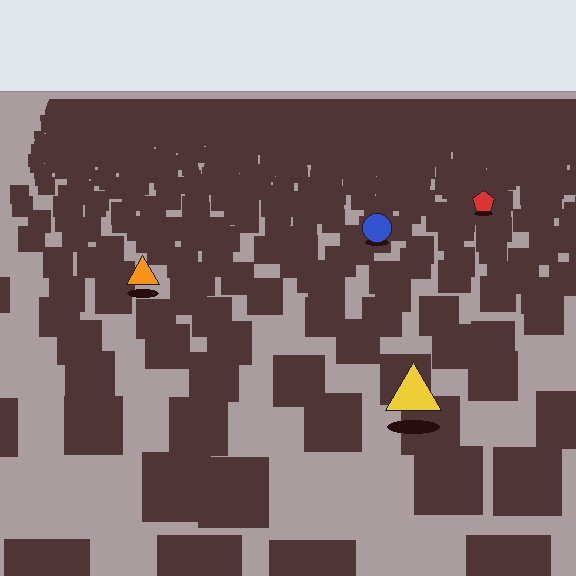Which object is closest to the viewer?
The yellow triangle is closest. The texture marks near it are larger and more spread out.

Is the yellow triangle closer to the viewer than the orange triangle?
Yes. The yellow triangle is closer — you can tell from the texture gradient: the ground texture is coarser near it.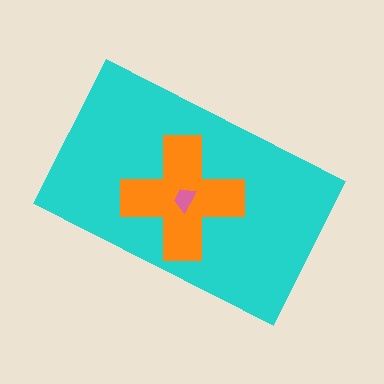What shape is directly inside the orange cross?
The pink trapezoid.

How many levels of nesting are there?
3.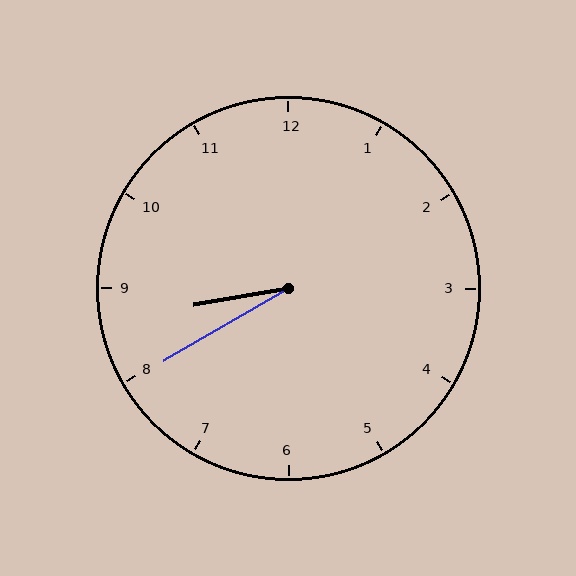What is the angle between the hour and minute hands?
Approximately 20 degrees.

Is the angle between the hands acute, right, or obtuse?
It is acute.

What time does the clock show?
8:40.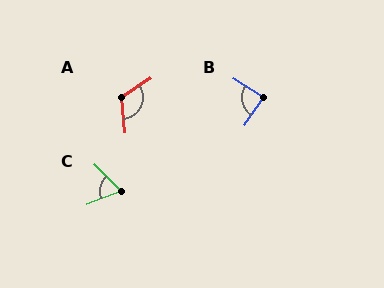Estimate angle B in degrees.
Approximately 88 degrees.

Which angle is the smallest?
C, at approximately 65 degrees.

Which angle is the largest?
A, at approximately 119 degrees.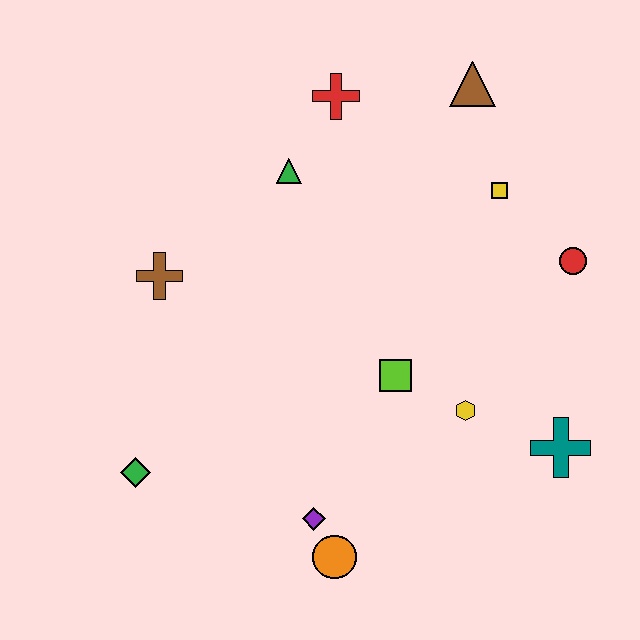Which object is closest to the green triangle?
The red cross is closest to the green triangle.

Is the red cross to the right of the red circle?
No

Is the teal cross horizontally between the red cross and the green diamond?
No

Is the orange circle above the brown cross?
No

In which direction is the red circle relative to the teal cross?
The red circle is above the teal cross.